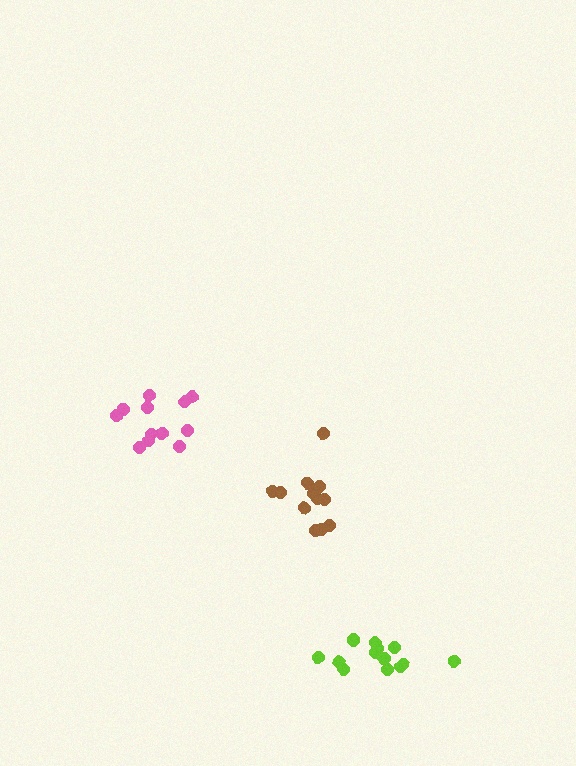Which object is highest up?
The pink cluster is topmost.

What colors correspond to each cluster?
The clusters are colored: pink, brown, lime.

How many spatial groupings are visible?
There are 3 spatial groupings.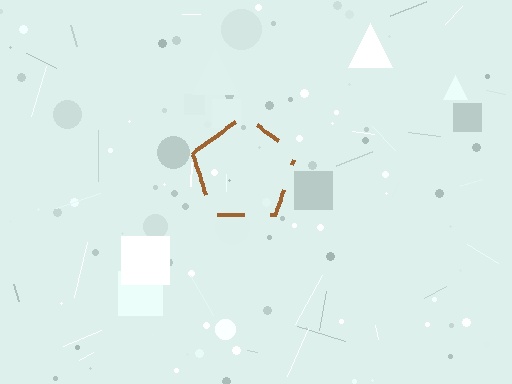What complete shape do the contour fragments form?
The contour fragments form a pentagon.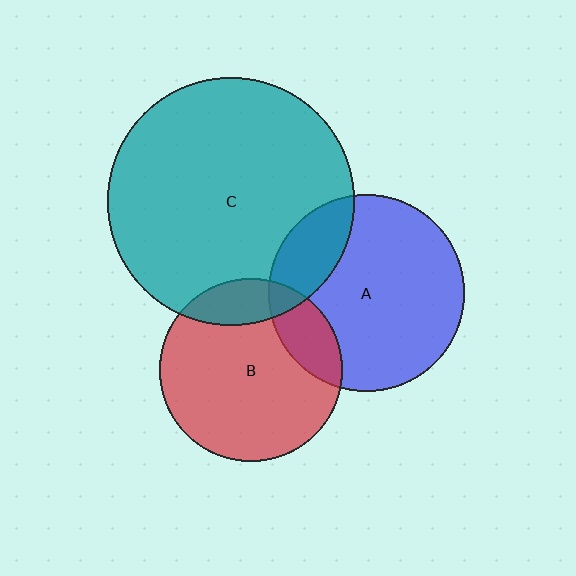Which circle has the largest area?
Circle C (teal).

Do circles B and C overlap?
Yes.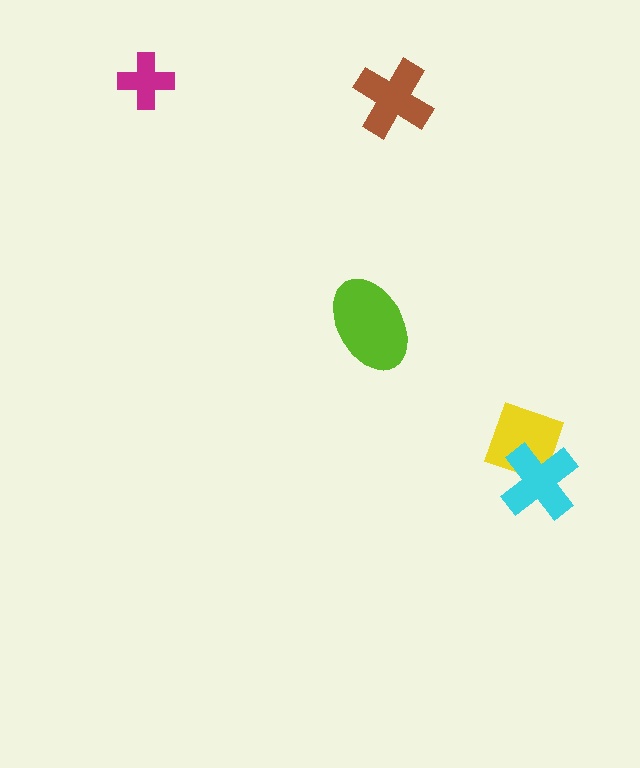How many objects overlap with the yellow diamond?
1 object overlaps with the yellow diamond.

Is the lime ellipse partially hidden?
No, no other shape covers it.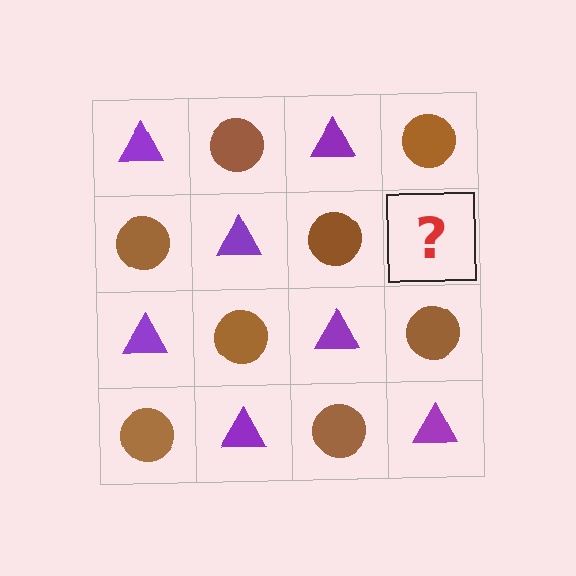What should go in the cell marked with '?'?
The missing cell should contain a purple triangle.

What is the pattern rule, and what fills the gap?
The rule is that it alternates purple triangle and brown circle in a checkerboard pattern. The gap should be filled with a purple triangle.